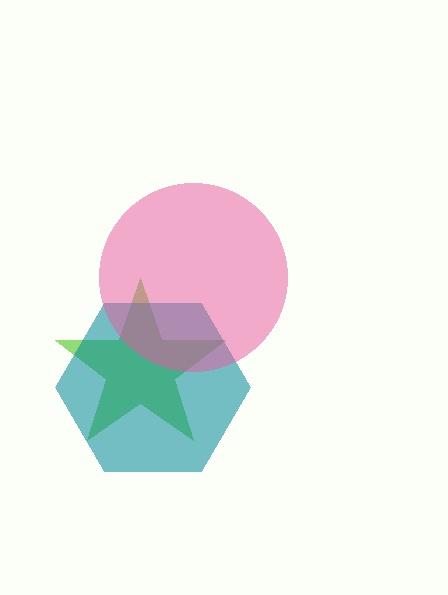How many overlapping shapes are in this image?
There are 3 overlapping shapes in the image.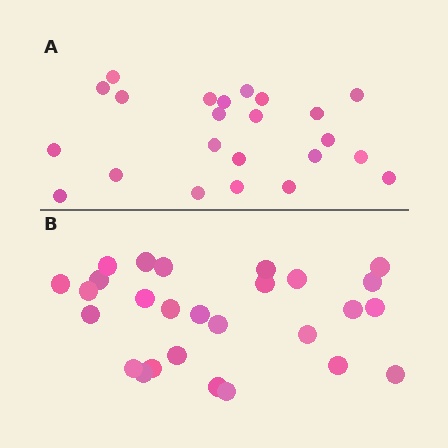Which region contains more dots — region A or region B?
Region B (the bottom region) has more dots.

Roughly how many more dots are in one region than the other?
Region B has about 4 more dots than region A.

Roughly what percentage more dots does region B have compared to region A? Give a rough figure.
About 15% more.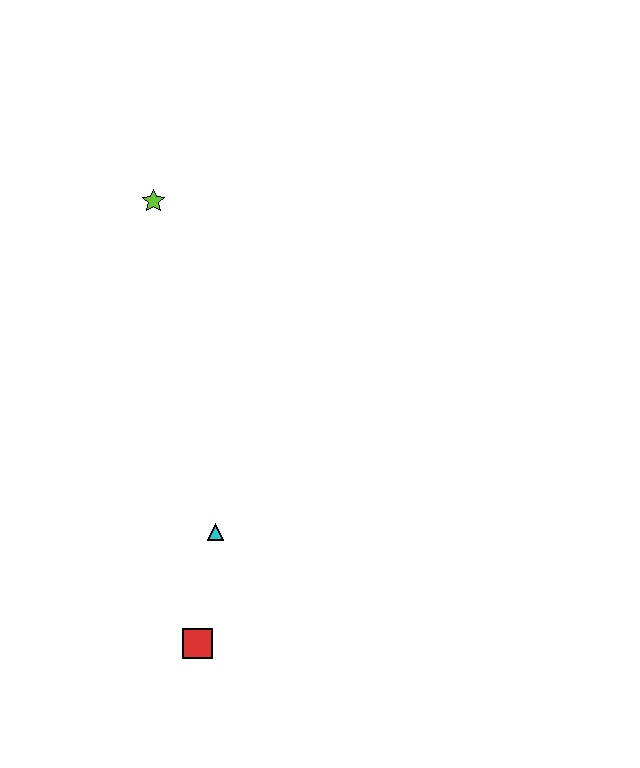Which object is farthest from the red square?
The lime star is farthest from the red square.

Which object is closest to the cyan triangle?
The red square is closest to the cyan triangle.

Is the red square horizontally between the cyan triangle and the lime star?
Yes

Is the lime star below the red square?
No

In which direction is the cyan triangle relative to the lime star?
The cyan triangle is below the lime star.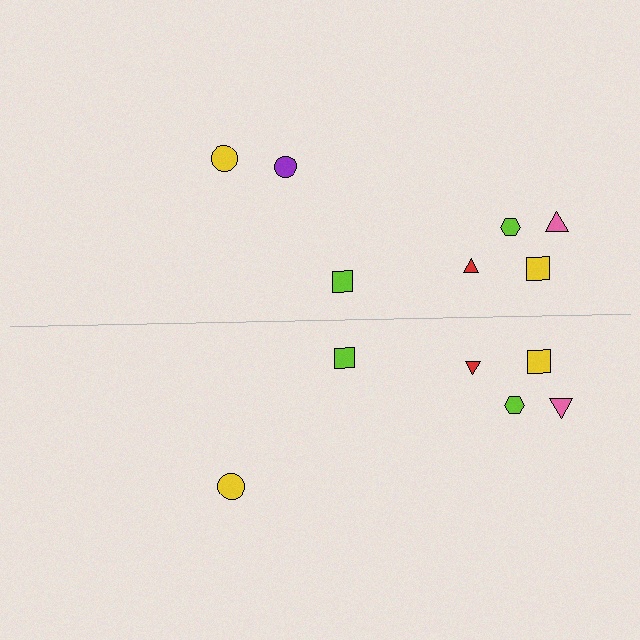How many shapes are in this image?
There are 13 shapes in this image.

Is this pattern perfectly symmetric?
No, the pattern is not perfectly symmetric. A purple circle is missing from the bottom side.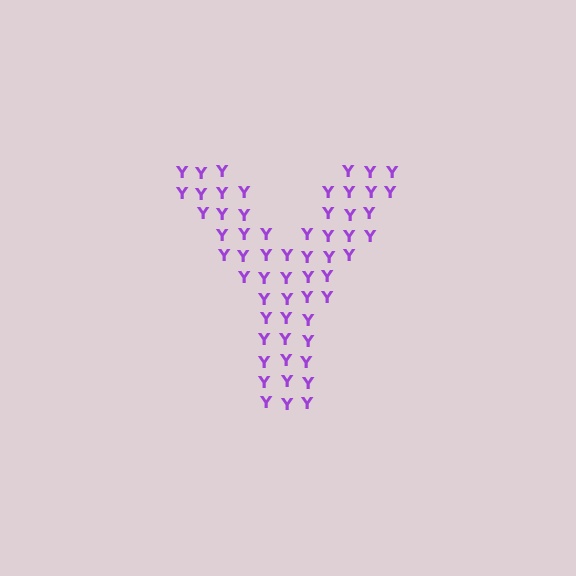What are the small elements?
The small elements are letter Y's.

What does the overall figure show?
The overall figure shows the letter Y.